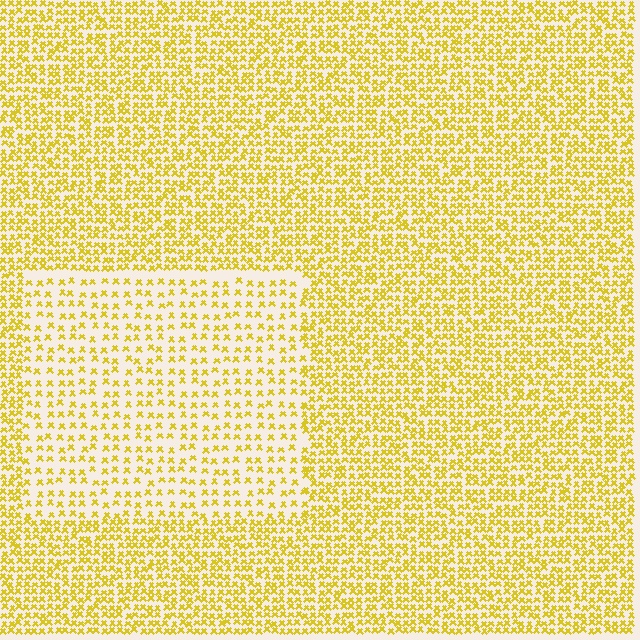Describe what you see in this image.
The image contains small yellow elements arranged at two different densities. A rectangle-shaped region is visible where the elements are less densely packed than the surrounding area.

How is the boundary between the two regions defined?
The boundary is defined by a change in element density (approximately 2.0x ratio). All elements are the same color, size, and shape.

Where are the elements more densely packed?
The elements are more densely packed outside the rectangle boundary.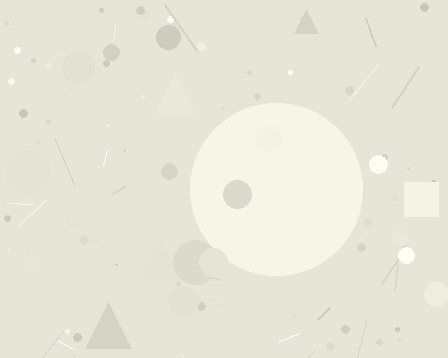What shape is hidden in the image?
A circle is hidden in the image.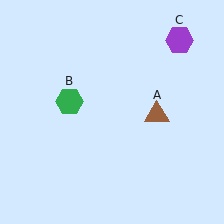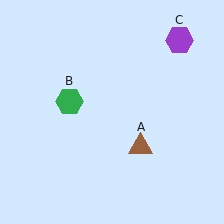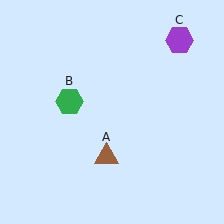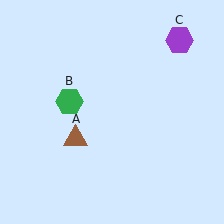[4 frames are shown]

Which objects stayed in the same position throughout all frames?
Green hexagon (object B) and purple hexagon (object C) remained stationary.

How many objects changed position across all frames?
1 object changed position: brown triangle (object A).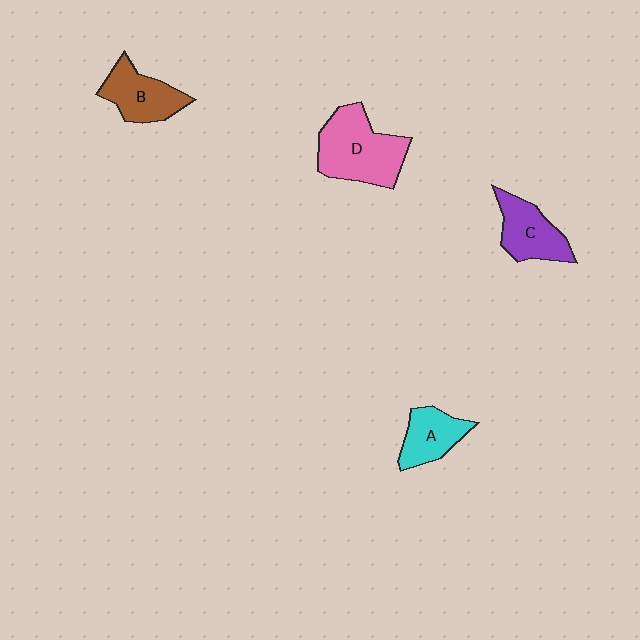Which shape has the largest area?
Shape D (pink).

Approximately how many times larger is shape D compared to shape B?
Approximately 1.5 times.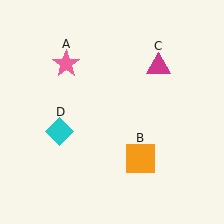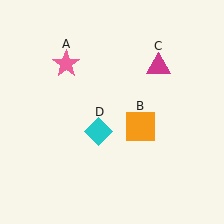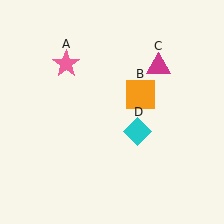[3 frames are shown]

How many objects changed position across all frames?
2 objects changed position: orange square (object B), cyan diamond (object D).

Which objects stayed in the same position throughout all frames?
Pink star (object A) and magenta triangle (object C) remained stationary.